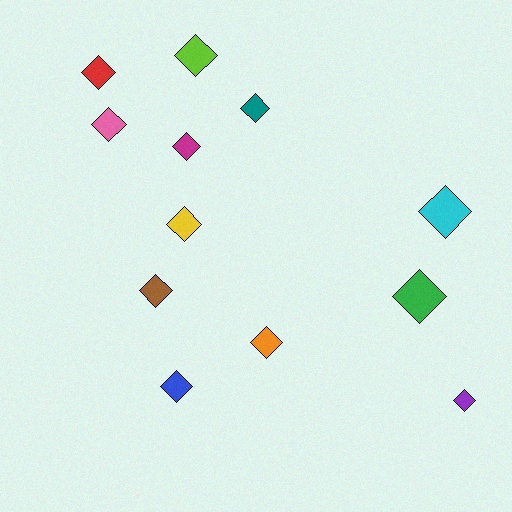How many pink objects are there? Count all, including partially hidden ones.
There is 1 pink object.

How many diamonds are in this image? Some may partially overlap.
There are 12 diamonds.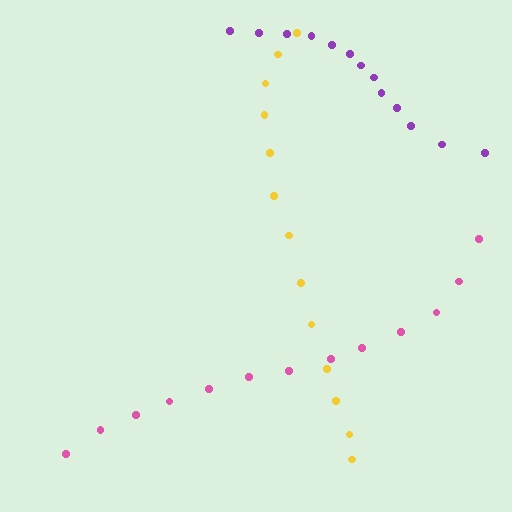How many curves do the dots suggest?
There are 3 distinct paths.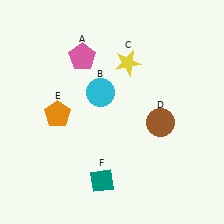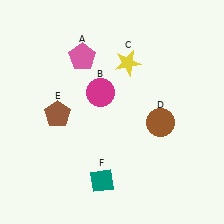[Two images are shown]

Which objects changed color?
B changed from cyan to magenta. E changed from orange to brown.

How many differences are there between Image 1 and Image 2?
There are 2 differences between the two images.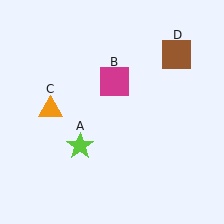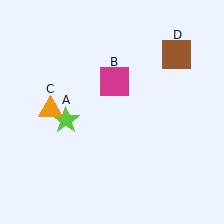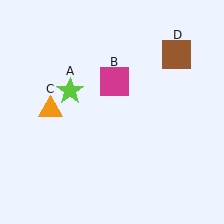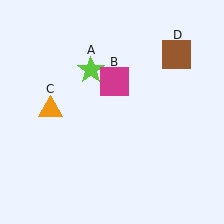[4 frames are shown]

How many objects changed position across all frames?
1 object changed position: lime star (object A).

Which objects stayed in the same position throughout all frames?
Magenta square (object B) and orange triangle (object C) and brown square (object D) remained stationary.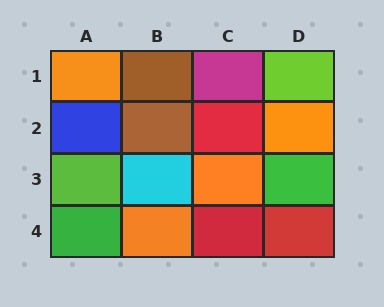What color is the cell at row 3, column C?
Orange.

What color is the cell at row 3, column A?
Lime.